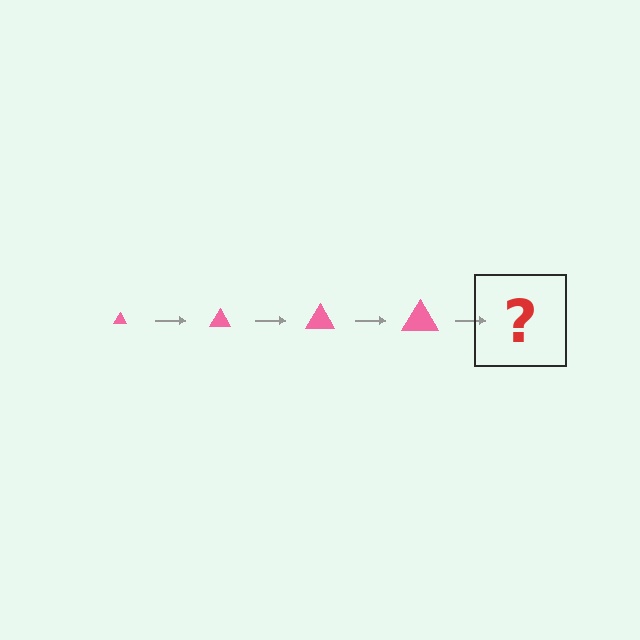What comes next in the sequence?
The next element should be a pink triangle, larger than the previous one.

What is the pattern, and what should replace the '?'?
The pattern is that the triangle gets progressively larger each step. The '?' should be a pink triangle, larger than the previous one.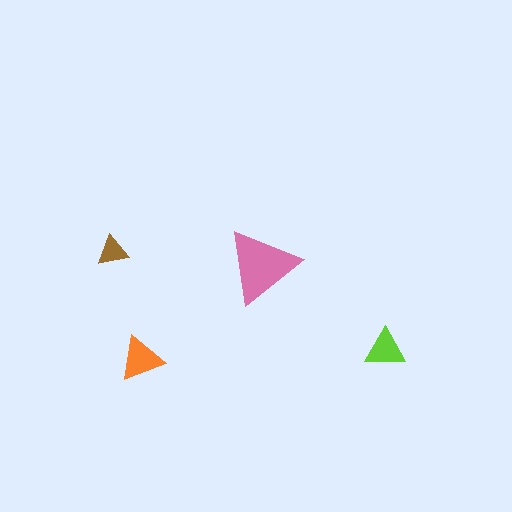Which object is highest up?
The brown triangle is topmost.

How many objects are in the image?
There are 4 objects in the image.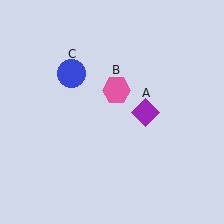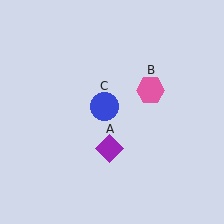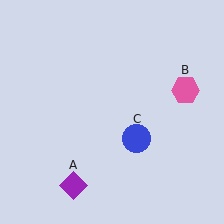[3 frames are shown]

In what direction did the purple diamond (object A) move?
The purple diamond (object A) moved down and to the left.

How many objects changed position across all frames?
3 objects changed position: purple diamond (object A), pink hexagon (object B), blue circle (object C).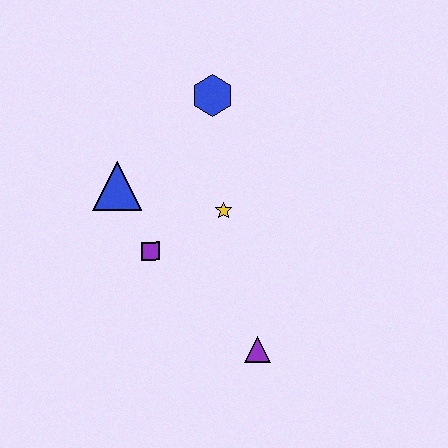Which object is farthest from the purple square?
The blue hexagon is farthest from the purple square.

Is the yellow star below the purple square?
No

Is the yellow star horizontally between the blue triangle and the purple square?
No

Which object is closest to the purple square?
The blue triangle is closest to the purple square.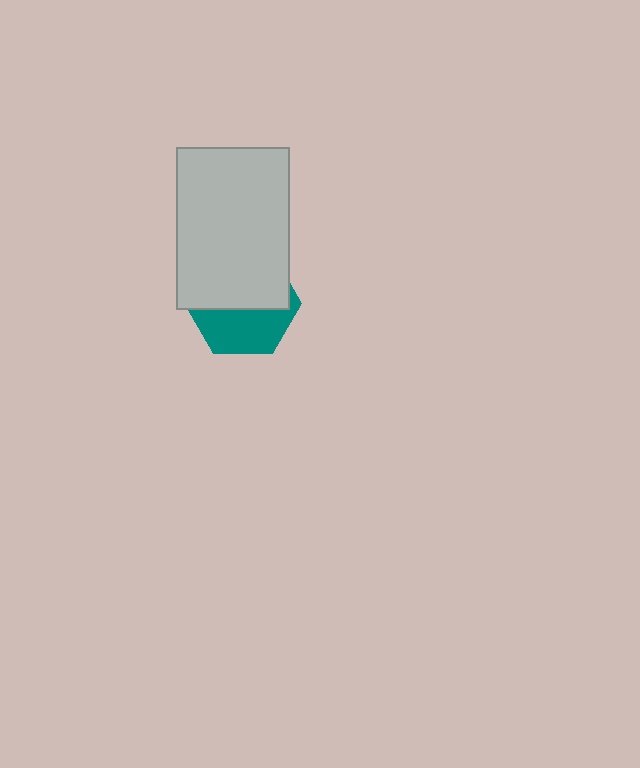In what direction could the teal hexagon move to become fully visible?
The teal hexagon could move down. That would shift it out from behind the light gray rectangle entirely.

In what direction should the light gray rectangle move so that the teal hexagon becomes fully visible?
The light gray rectangle should move up. That is the shortest direction to clear the overlap and leave the teal hexagon fully visible.